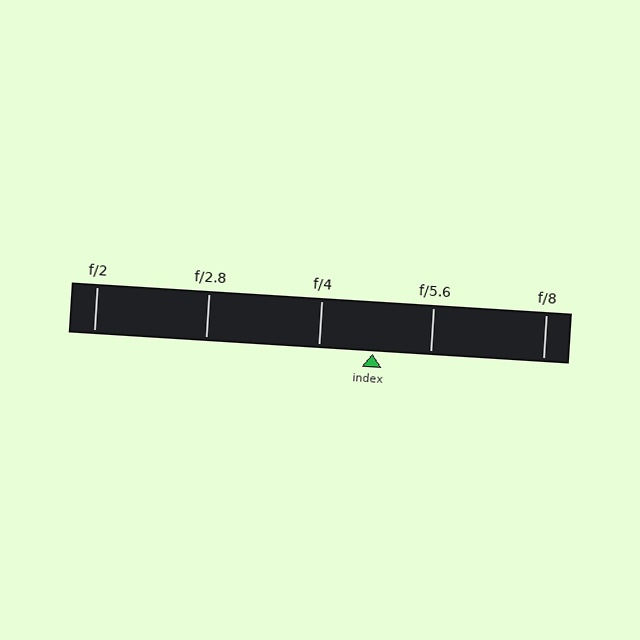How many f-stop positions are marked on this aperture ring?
There are 5 f-stop positions marked.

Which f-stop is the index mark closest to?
The index mark is closest to f/4.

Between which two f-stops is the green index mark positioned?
The index mark is between f/4 and f/5.6.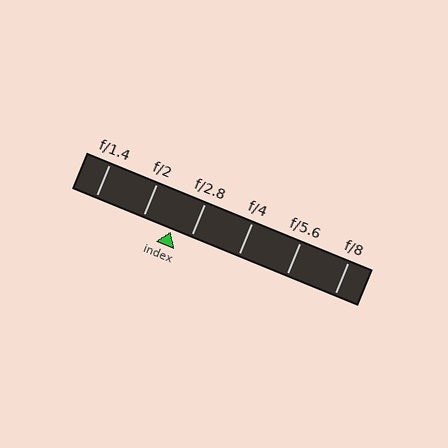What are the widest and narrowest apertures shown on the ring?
The widest aperture shown is f/1.4 and the narrowest is f/8.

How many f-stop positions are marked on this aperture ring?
There are 6 f-stop positions marked.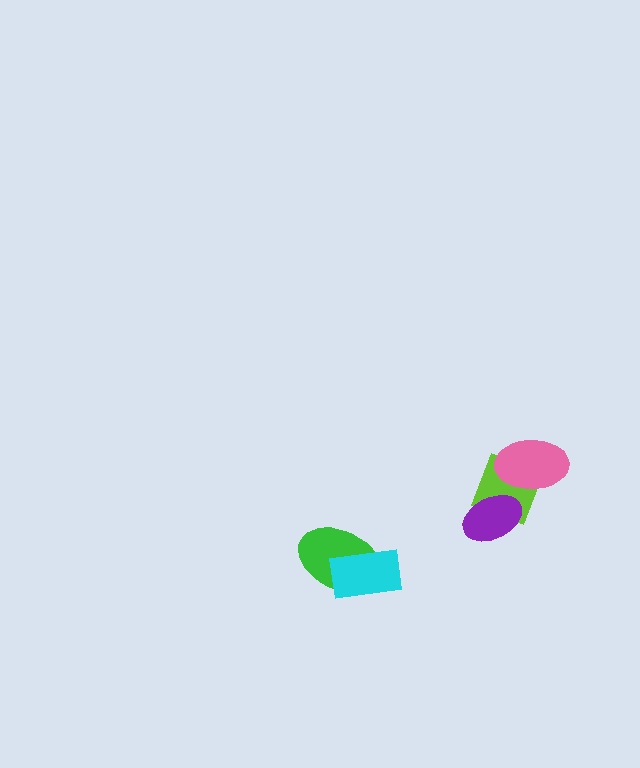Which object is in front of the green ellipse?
The cyan rectangle is in front of the green ellipse.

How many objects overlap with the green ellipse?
1 object overlaps with the green ellipse.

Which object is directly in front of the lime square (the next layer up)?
The pink ellipse is directly in front of the lime square.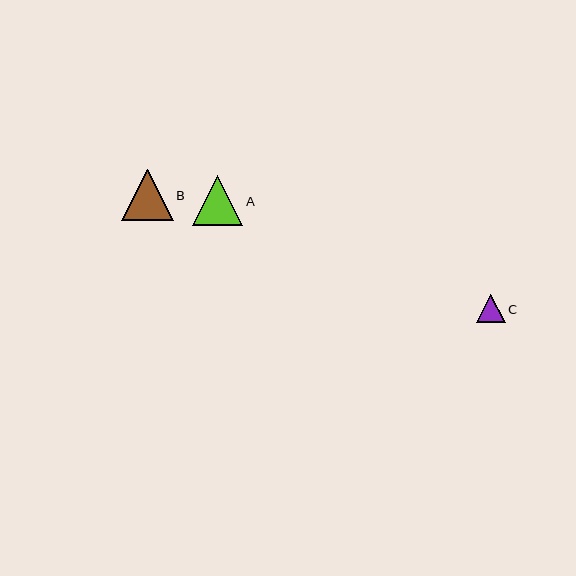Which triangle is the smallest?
Triangle C is the smallest with a size of approximately 28 pixels.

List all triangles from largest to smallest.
From largest to smallest: B, A, C.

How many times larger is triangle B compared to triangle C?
Triangle B is approximately 1.8 times the size of triangle C.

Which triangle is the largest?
Triangle B is the largest with a size of approximately 51 pixels.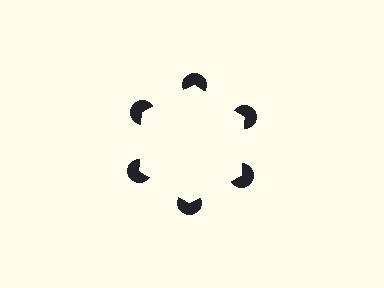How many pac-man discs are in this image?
There are 6 — one at each vertex of the illusory hexagon.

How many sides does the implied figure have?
6 sides.